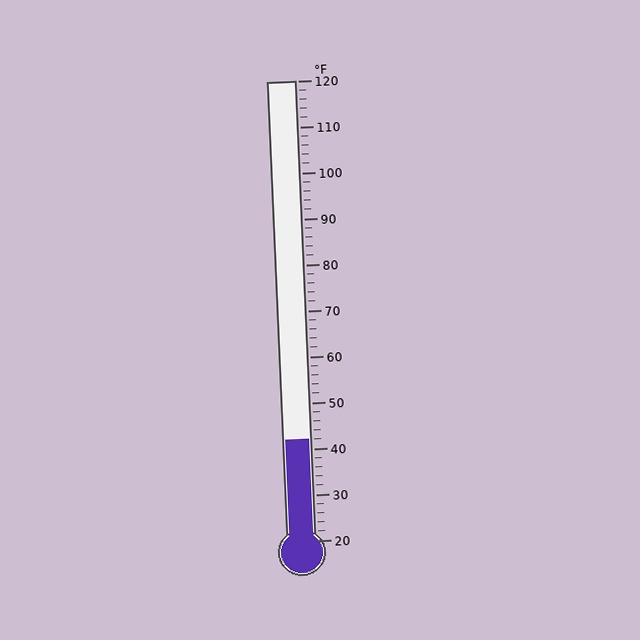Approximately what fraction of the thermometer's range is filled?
The thermometer is filled to approximately 20% of its range.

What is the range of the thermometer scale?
The thermometer scale ranges from 20°F to 120°F.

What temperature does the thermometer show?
The thermometer shows approximately 42°F.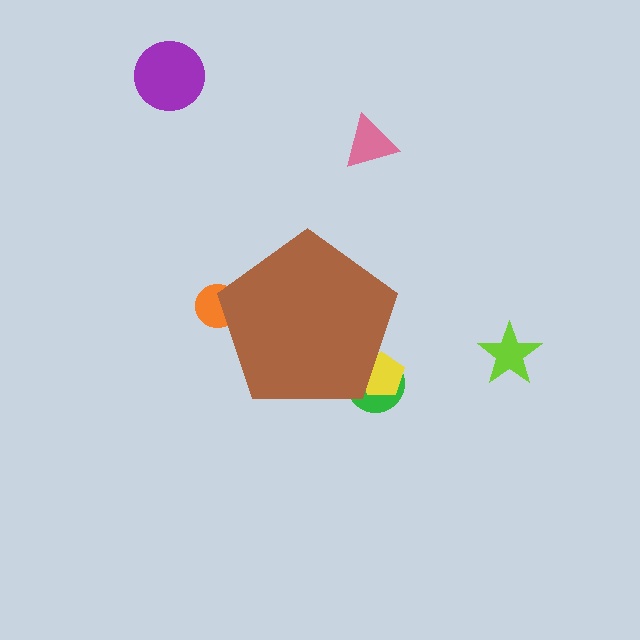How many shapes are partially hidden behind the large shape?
3 shapes are partially hidden.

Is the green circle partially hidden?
Yes, the green circle is partially hidden behind the brown pentagon.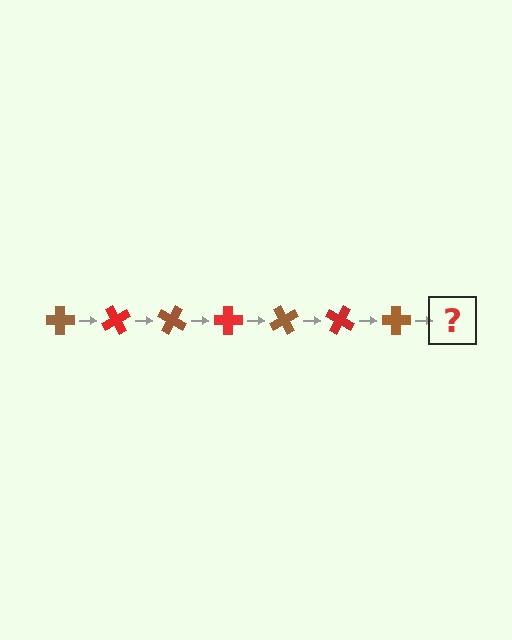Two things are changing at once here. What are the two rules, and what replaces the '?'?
The two rules are that it rotates 60 degrees each step and the color cycles through brown and red. The '?' should be a red cross, rotated 420 degrees from the start.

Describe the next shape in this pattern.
It should be a red cross, rotated 420 degrees from the start.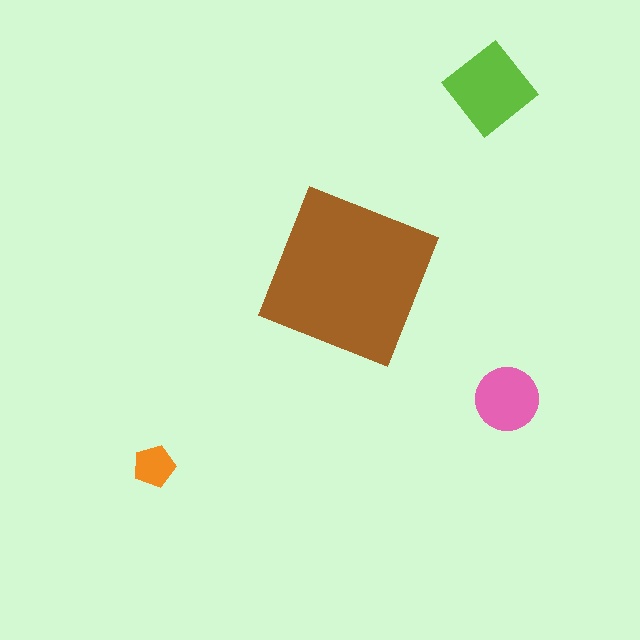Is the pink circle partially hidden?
No, the pink circle is fully visible.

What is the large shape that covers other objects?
A brown diamond.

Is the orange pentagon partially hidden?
No, the orange pentagon is fully visible.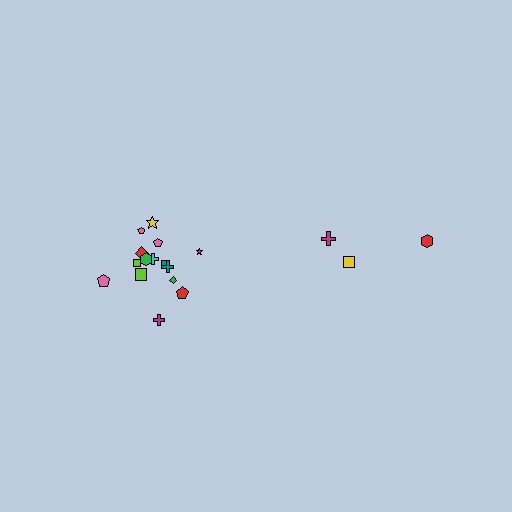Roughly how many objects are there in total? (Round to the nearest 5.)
Roughly 20 objects in total.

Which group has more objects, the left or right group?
The left group.